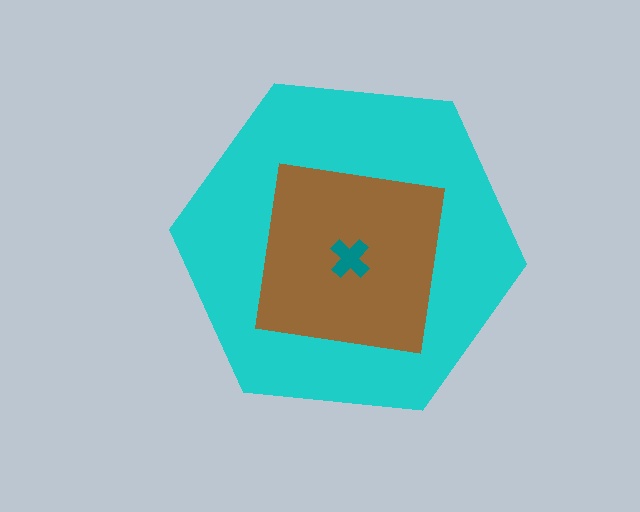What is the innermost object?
The teal cross.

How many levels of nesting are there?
3.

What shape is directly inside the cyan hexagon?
The brown square.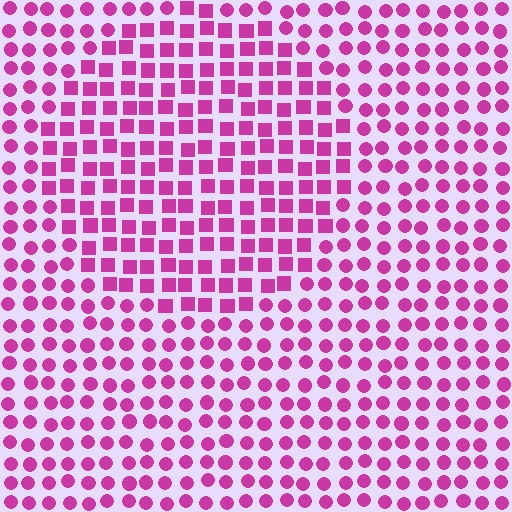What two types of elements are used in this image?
The image uses squares inside the circle region and circles outside it.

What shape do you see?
I see a circle.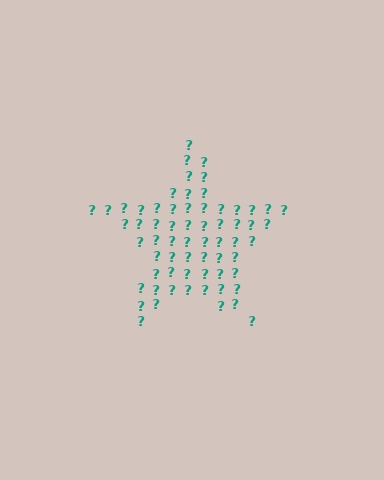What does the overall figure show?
The overall figure shows a star.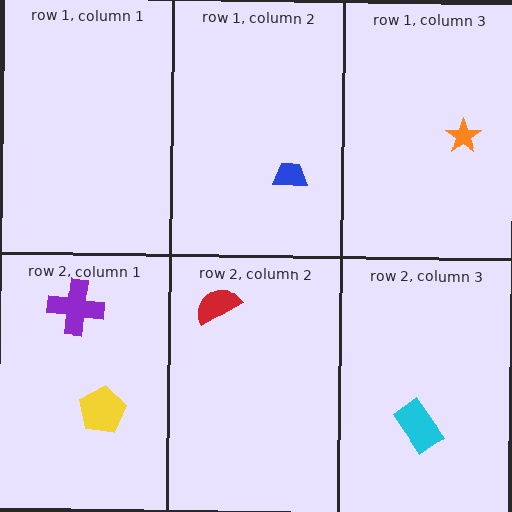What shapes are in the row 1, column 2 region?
The blue trapezoid.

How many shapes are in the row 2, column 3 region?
1.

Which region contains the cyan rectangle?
The row 2, column 3 region.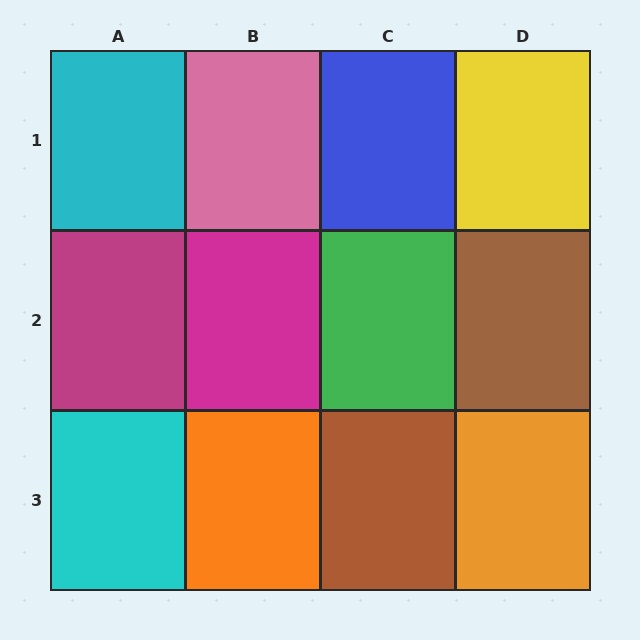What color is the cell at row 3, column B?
Orange.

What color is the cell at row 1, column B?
Pink.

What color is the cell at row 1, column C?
Blue.